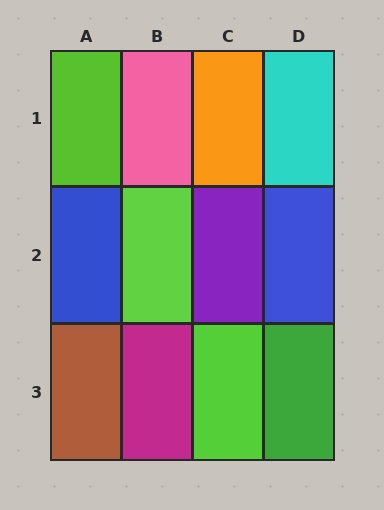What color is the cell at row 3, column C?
Lime.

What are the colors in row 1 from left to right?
Lime, pink, orange, cyan.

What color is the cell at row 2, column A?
Blue.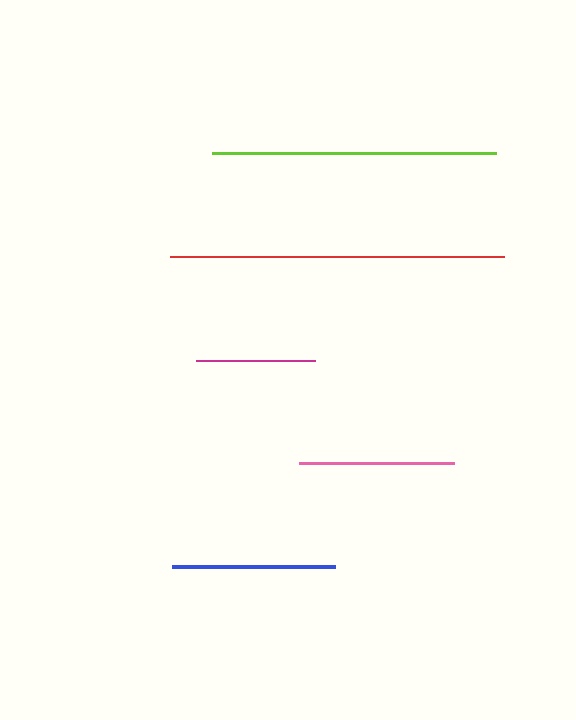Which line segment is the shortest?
The magenta line is the shortest at approximately 119 pixels.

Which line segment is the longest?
The red line is the longest at approximately 334 pixels.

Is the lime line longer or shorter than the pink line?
The lime line is longer than the pink line.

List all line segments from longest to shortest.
From longest to shortest: red, lime, blue, pink, magenta.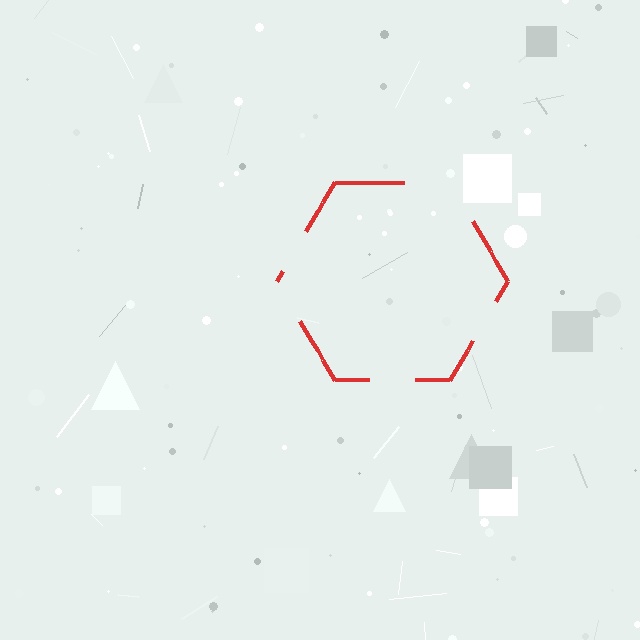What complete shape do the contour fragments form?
The contour fragments form a hexagon.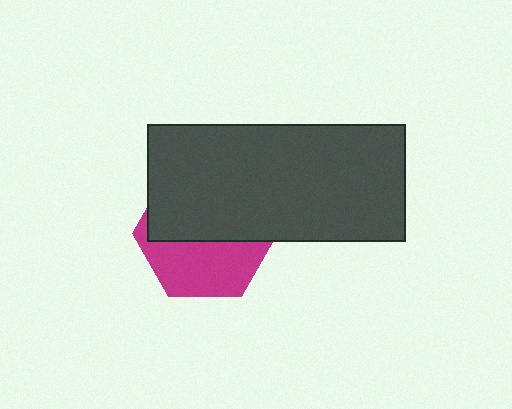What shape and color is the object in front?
The object in front is a dark gray rectangle.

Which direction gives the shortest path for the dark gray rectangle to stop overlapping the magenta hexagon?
Moving up gives the shortest separation.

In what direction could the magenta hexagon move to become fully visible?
The magenta hexagon could move down. That would shift it out from behind the dark gray rectangle entirely.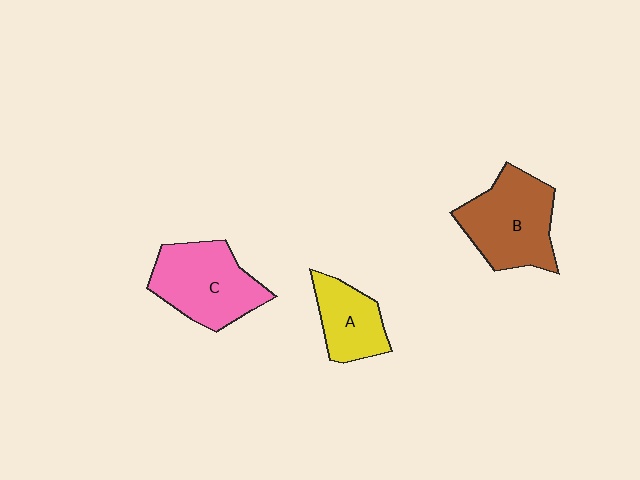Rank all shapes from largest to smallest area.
From largest to smallest: B (brown), C (pink), A (yellow).